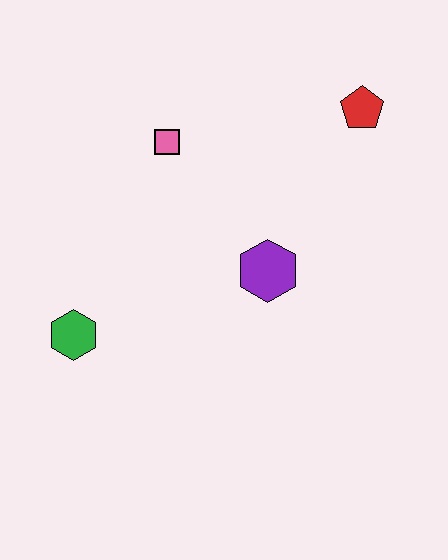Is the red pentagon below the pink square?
No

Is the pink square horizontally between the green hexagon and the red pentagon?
Yes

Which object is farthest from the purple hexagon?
The green hexagon is farthest from the purple hexagon.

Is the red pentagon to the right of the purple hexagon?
Yes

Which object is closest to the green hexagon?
The purple hexagon is closest to the green hexagon.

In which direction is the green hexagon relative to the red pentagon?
The green hexagon is to the left of the red pentagon.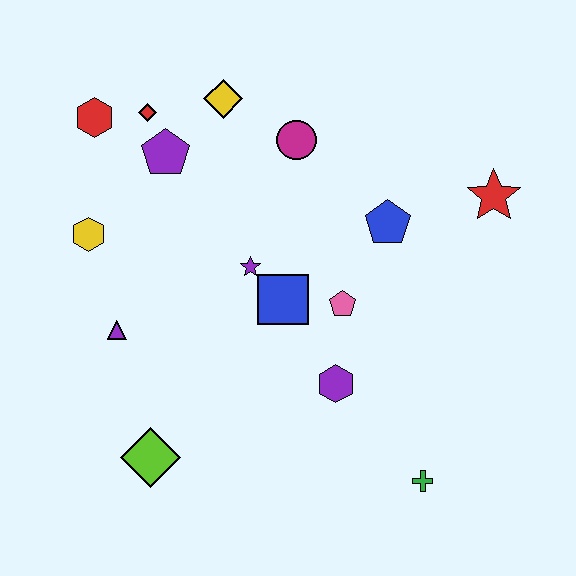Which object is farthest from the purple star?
The green cross is farthest from the purple star.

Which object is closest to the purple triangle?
The yellow hexagon is closest to the purple triangle.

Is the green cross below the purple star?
Yes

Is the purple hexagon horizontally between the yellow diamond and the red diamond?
No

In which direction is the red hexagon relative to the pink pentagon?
The red hexagon is to the left of the pink pentagon.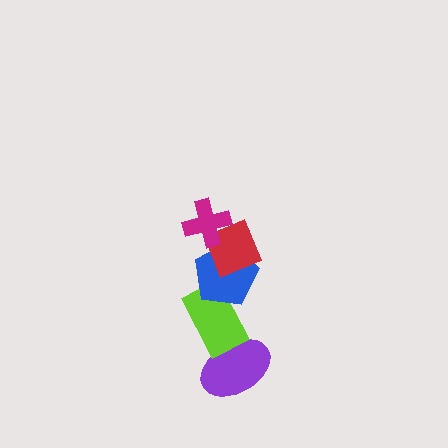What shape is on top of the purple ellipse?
The lime rectangle is on top of the purple ellipse.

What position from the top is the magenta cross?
The magenta cross is 1st from the top.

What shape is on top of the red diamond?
The magenta cross is on top of the red diamond.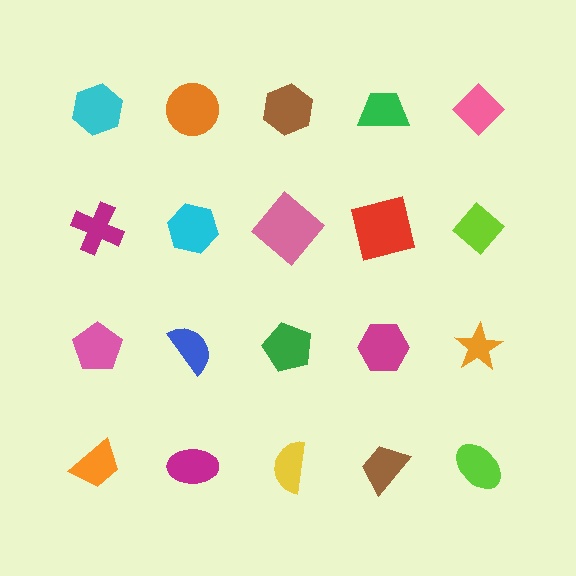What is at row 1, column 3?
A brown hexagon.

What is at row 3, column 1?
A pink pentagon.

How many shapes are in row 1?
5 shapes.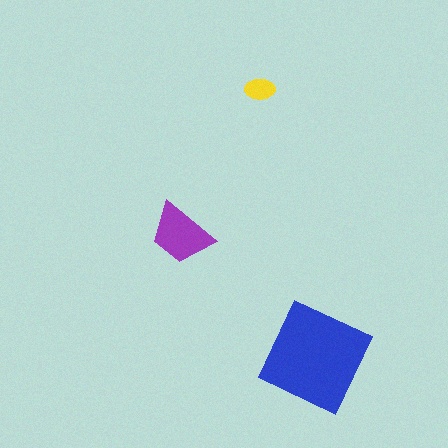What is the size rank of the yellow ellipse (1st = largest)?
3rd.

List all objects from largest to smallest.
The blue diamond, the purple trapezoid, the yellow ellipse.